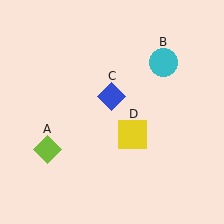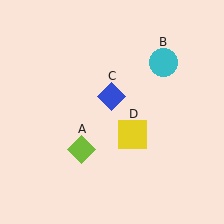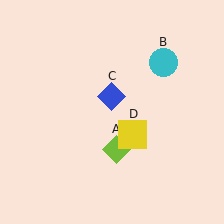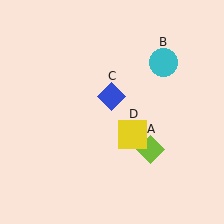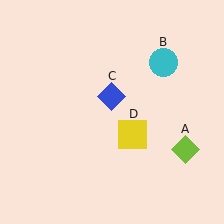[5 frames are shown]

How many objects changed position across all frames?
1 object changed position: lime diamond (object A).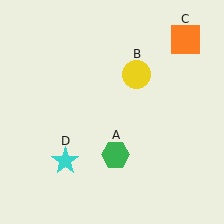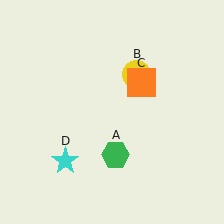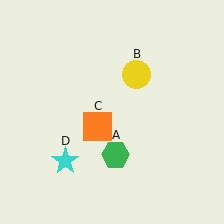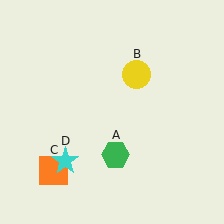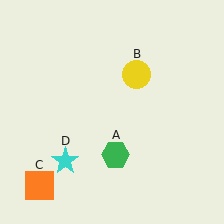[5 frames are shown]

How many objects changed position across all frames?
1 object changed position: orange square (object C).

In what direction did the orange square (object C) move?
The orange square (object C) moved down and to the left.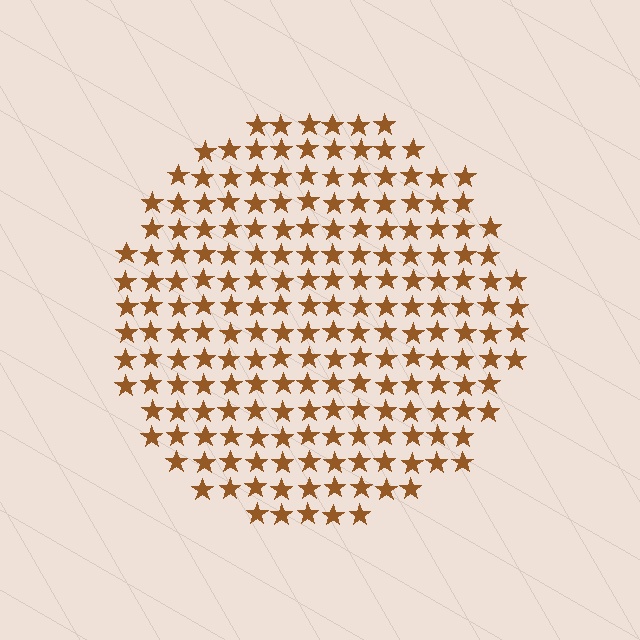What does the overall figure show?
The overall figure shows a circle.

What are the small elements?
The small elements are stars.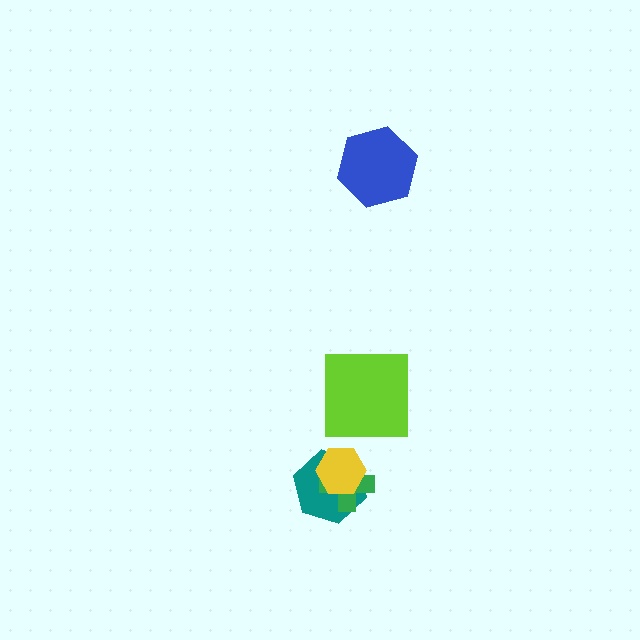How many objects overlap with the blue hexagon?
0 objects overlap with the blue hexagon.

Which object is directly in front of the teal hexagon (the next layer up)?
The green cross is directly in front of the teal hexagon.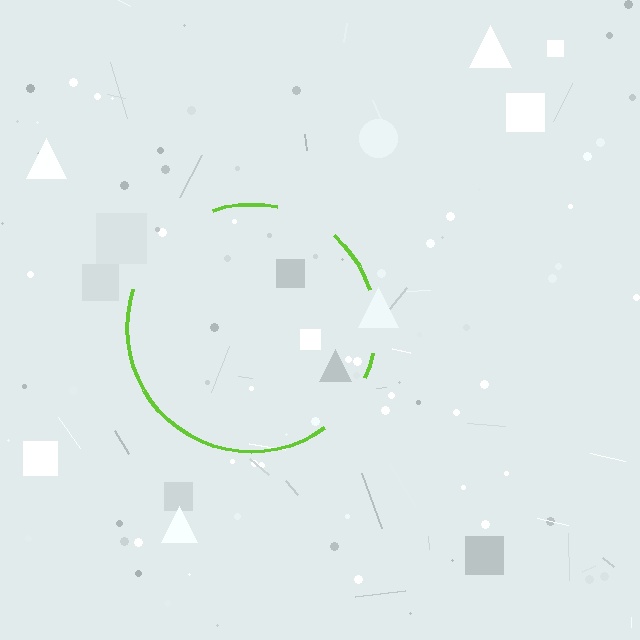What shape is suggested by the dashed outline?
The dashed outline suggests a circle.